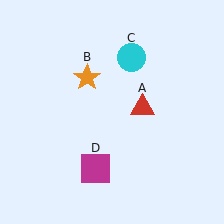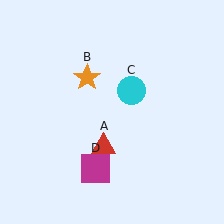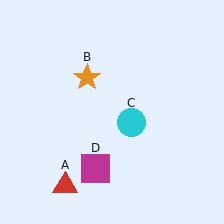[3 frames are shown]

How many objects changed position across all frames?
2 objects changed position: red triangle (object A), cyan circle (object C).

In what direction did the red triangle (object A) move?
The red triangle (object A) moved down and to the left.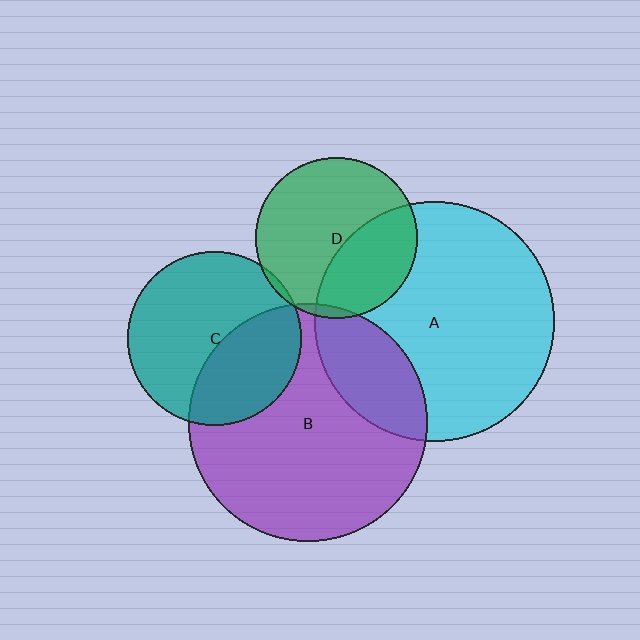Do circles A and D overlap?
Yes.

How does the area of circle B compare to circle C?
Approximately 1.9 times.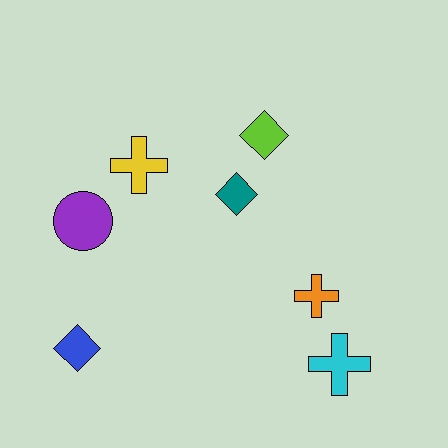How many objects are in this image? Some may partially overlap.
There are 7 objects.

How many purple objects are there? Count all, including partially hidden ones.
There is 1 purple object.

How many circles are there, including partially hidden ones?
There is 1 circle.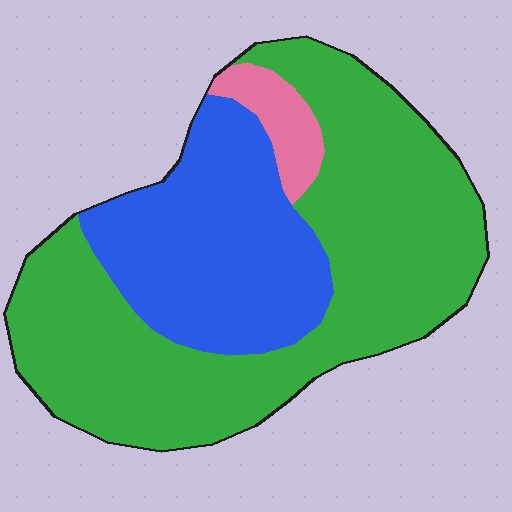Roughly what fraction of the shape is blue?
Blue covers around 30% of the shape.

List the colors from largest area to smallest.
From largest to smallest: green, blue, pink.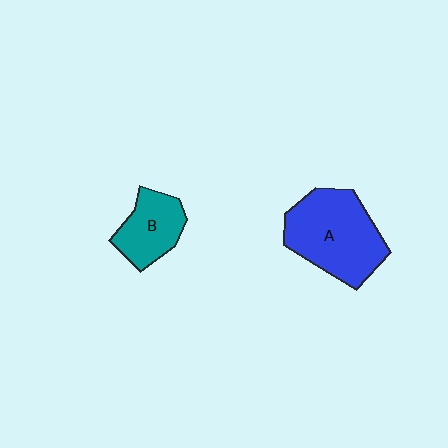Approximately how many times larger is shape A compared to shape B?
Approximately 1.8 times.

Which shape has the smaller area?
Shape B (teal).